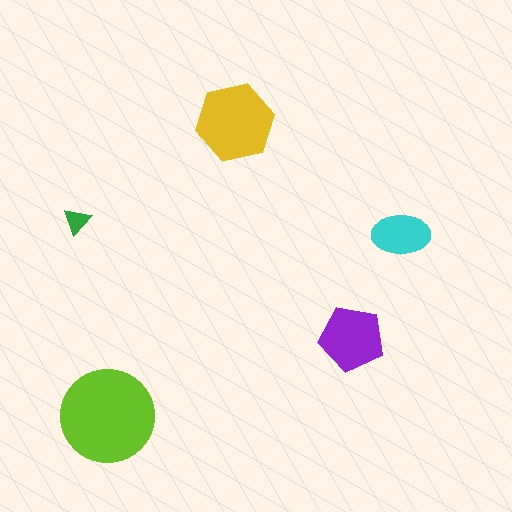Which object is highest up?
The yellow hexagon is topmost.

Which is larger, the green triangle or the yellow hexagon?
The yellow hexagon.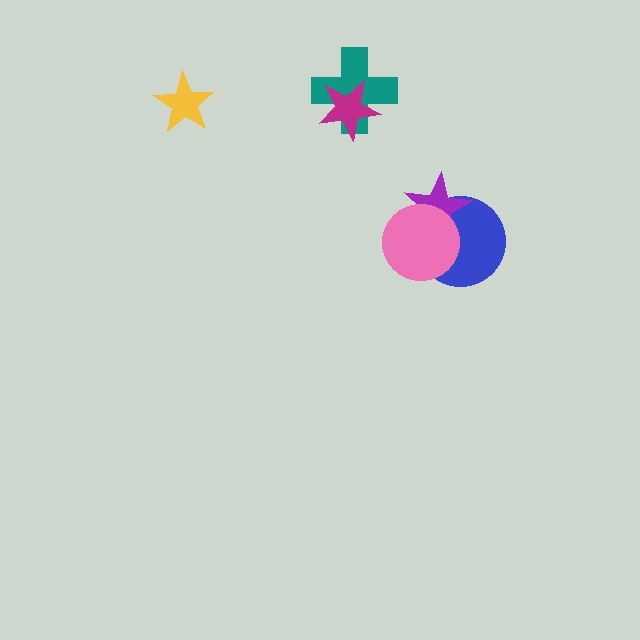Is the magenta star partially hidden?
No, no other shape covers it.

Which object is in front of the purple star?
The pink circle is in front of the purple star.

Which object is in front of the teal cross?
The magenta star is in front of the teal cross.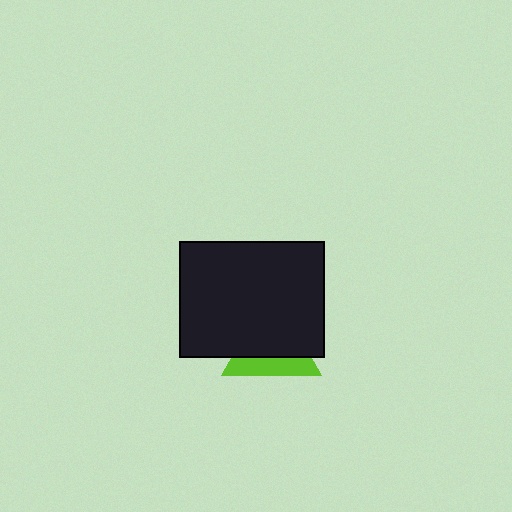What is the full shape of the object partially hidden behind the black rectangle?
The partially hidden object is a lime triangle.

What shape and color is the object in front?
The object in front is a black rectangle.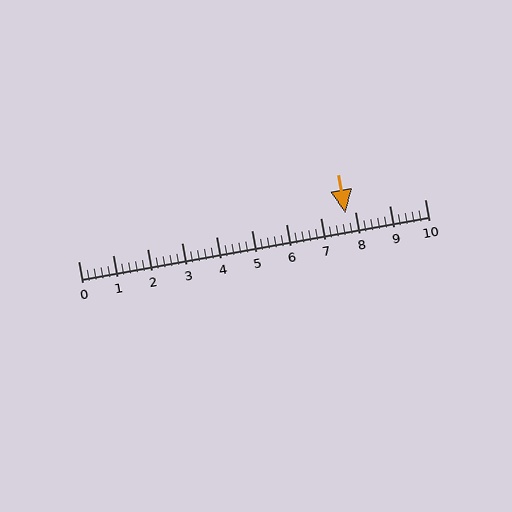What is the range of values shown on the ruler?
The ruler shows values from 0 to 10.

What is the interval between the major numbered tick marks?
The major tick marks are spaced 1 units apart.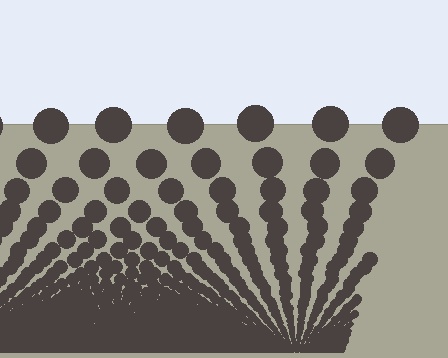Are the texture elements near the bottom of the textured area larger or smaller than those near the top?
Smaller. The gradient is inverted — elements near the bottom are smaller and denser.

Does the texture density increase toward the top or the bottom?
Density increases toward the bottom.